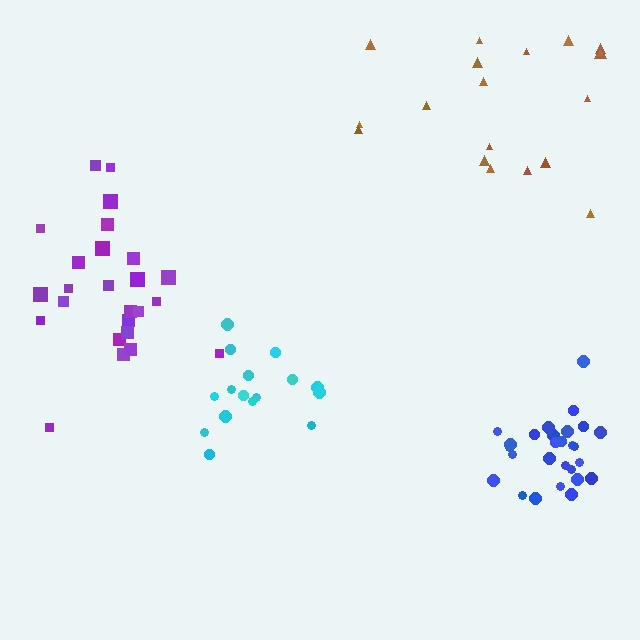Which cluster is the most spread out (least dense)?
Brown.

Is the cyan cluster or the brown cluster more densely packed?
Cyan.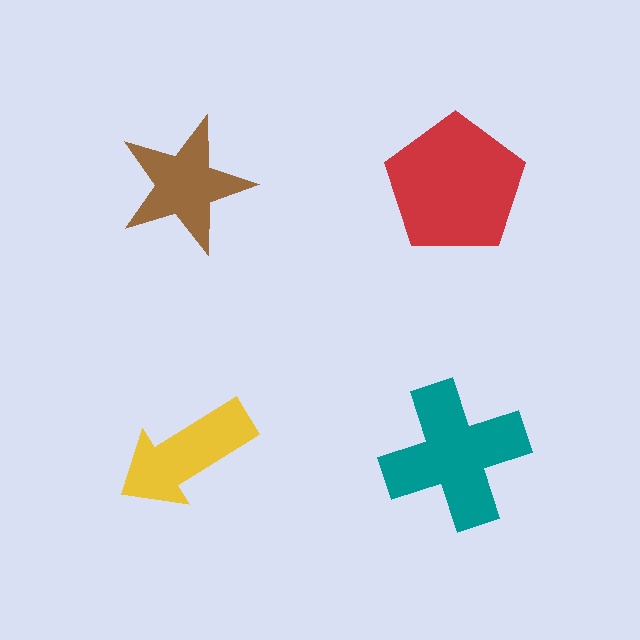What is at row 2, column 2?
A teal cross.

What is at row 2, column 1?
A yellow arrow.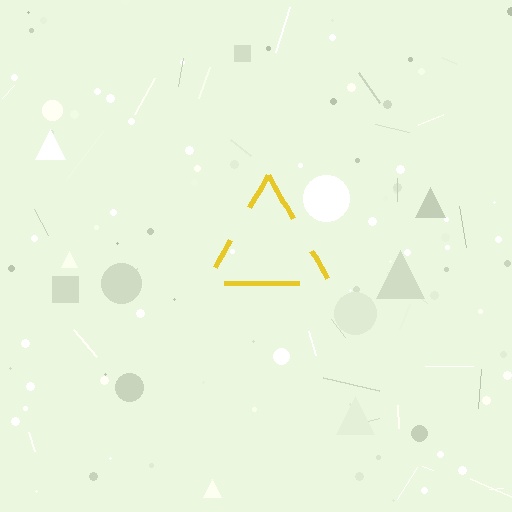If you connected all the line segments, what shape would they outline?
They would outline a triangle.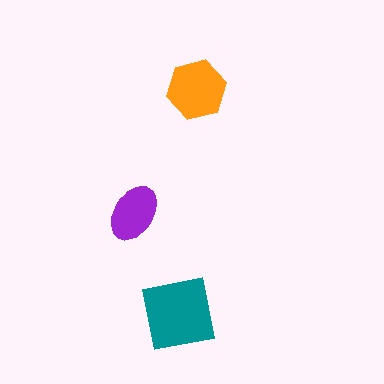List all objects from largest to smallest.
The teal square, the orange hexagon, the purple ellipse.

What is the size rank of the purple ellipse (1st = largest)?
3rd.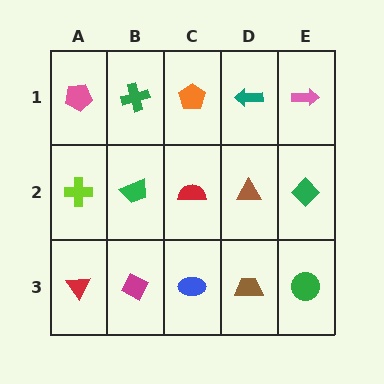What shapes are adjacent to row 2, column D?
A teal arrow (row 1, column D), a brown trapezoid (row 3, column D), a red semicircle (row 2, column C), a green diamond (row 2, column E).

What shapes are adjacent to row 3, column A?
A lime cross (row 2, column A), a magenta diamond (row 3, column B).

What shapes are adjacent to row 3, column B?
A green trapezoid (row 2, column B), a red triangle (row 3, column A), a blue ellipse (row 3, column C).